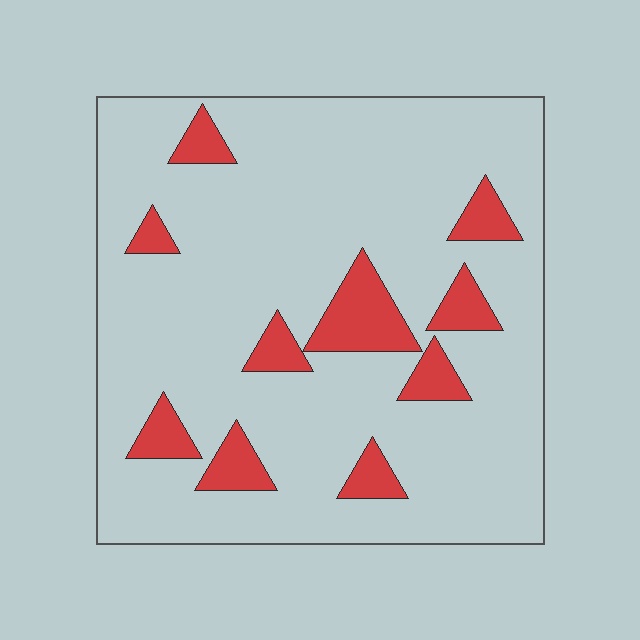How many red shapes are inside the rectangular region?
10.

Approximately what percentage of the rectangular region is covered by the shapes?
Approximately 15%.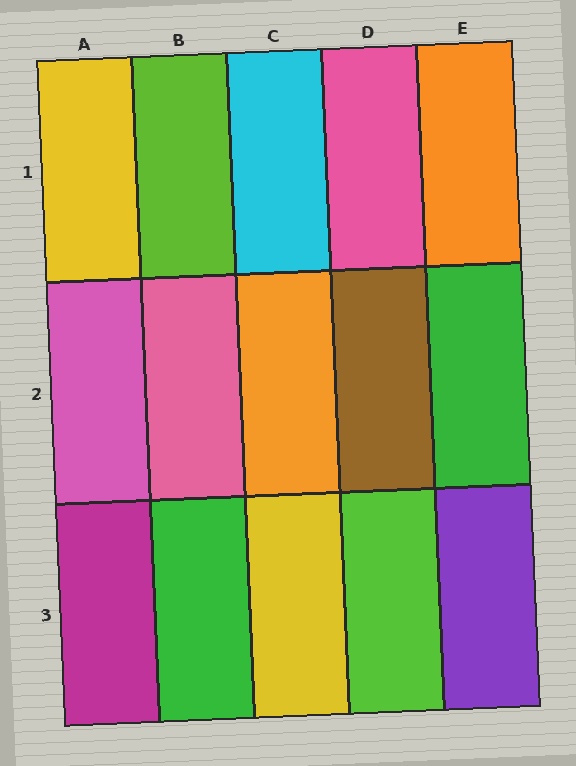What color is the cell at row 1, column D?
Pink.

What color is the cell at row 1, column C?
Cyan.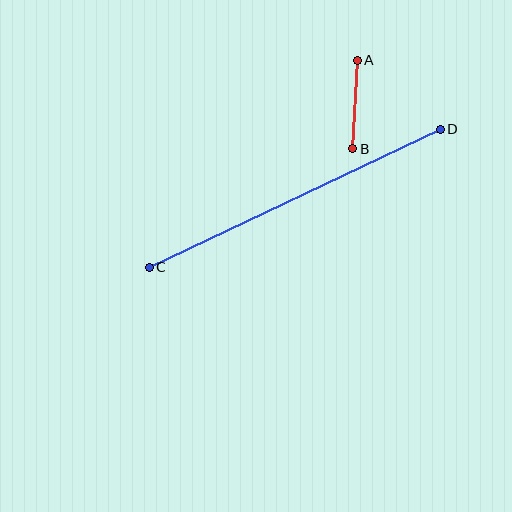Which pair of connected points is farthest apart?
Points C and D are farthest apart.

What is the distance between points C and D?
The distance is approximately 322 pixels.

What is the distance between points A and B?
The distance is approximately 89 pixels.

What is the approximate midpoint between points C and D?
The midpoint is at approximately (295, 198) pixels.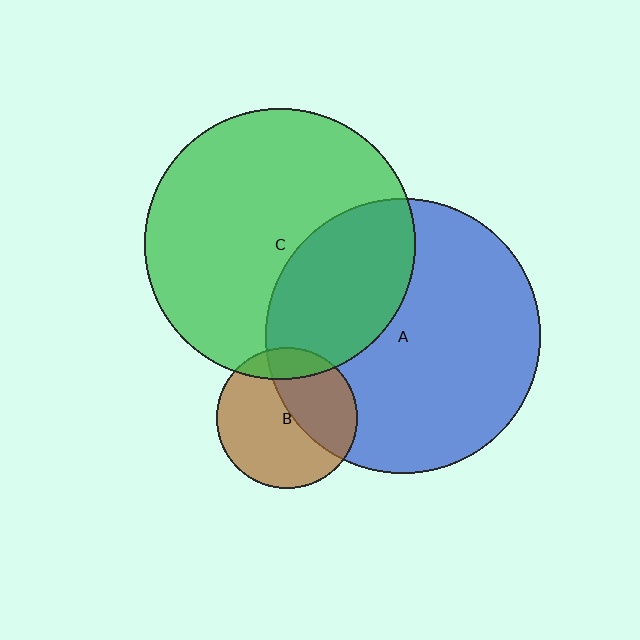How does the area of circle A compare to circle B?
Approximately 3.8 times.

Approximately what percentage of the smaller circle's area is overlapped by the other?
Approximately 15%.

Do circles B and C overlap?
Yes.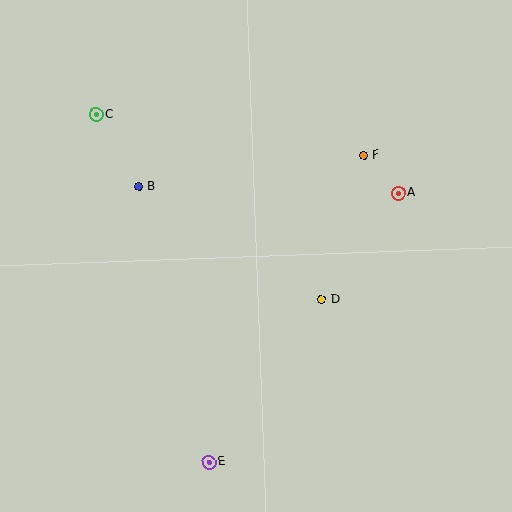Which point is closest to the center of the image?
Point D at (322, 299) is closest to the center.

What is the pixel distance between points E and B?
The distance between E and B is 284 pixels.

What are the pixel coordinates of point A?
Point A is at (398, 193).